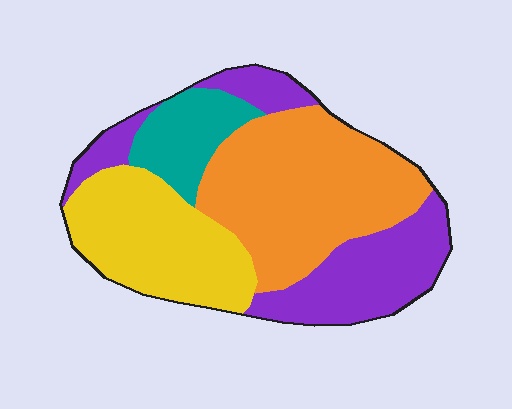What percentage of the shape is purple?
Purple takes up about one quarter (1/4) of the shape.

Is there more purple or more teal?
Purple.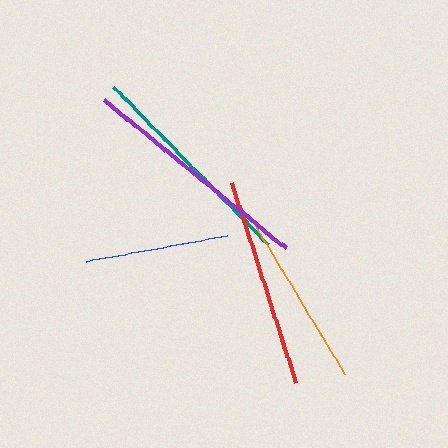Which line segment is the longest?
The purple line is the longest at approximately 235 pixels.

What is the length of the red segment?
The red segment is approximately 211 pixels long.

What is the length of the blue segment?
The blue segment is approximately 143 pixels long.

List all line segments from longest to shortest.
From longest to shortest: purple, teal, red, orange, blue.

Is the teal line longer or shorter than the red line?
The teal line is longer than the red line.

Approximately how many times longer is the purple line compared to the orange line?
The purple line is approximately 1.3 times the length of the orange line.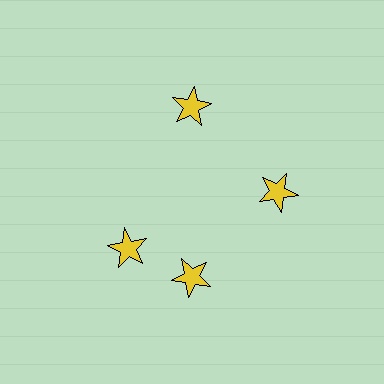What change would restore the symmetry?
The symmetry would be restored by rotating it back into even spacing with its neighbors so that all 4 stars sit at equal angles and equal distance from the center.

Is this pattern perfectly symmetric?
No. The 4 yellow stars are arranged in a ring, but one element near the 9 o'clock position is rotated out of alignment along the ring, breaking the 4-fold rotational symmetry.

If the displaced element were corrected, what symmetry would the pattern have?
It would have 4-fold rotational symmetry — the pattern would map onto itself every 90 degrees.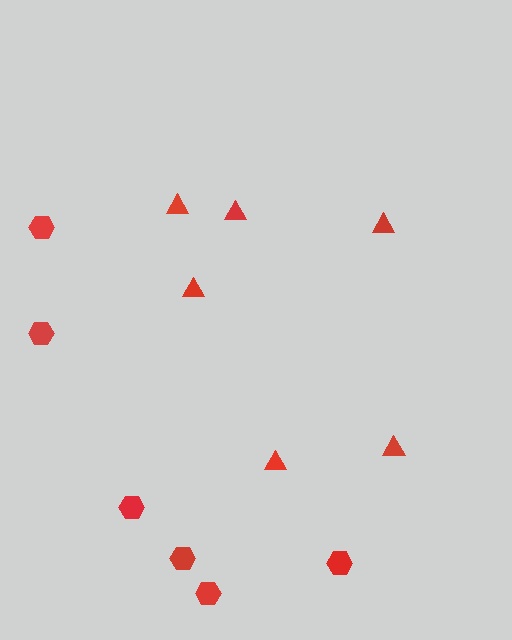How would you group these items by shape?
There are 2 groups: one group of hexagons (6) and one group of triangles (6).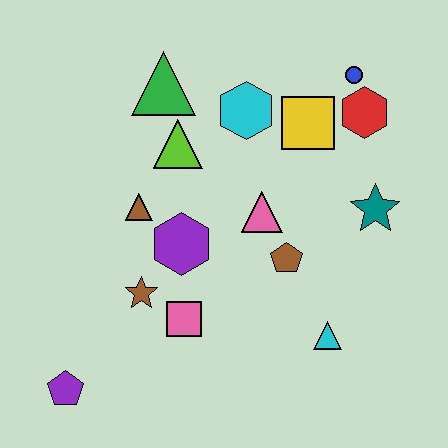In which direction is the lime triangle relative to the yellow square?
The lime triangle is to the left of the yellow square.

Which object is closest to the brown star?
The pink square is closest to the brown star.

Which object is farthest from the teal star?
The purple pentagon is farthest from the teal star.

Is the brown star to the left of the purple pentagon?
No